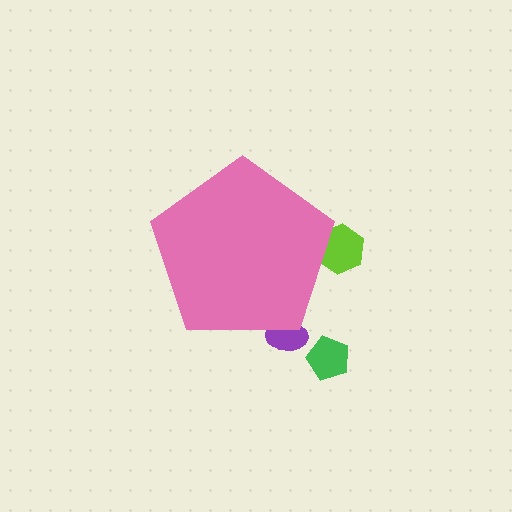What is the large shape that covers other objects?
A pink pentagon.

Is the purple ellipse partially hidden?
Yes, the purple ellipse is partially hidden behind the pink pentagon.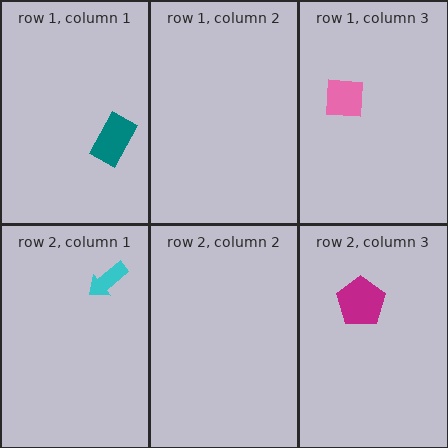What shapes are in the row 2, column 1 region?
The cyan arrow.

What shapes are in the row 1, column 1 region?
The teal rectangle.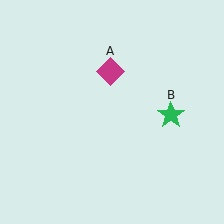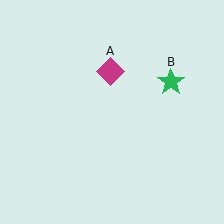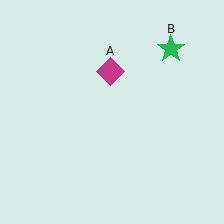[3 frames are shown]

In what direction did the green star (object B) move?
The green star (object B) moved up.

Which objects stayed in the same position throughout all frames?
Magenta diamond (object A) remained stationary.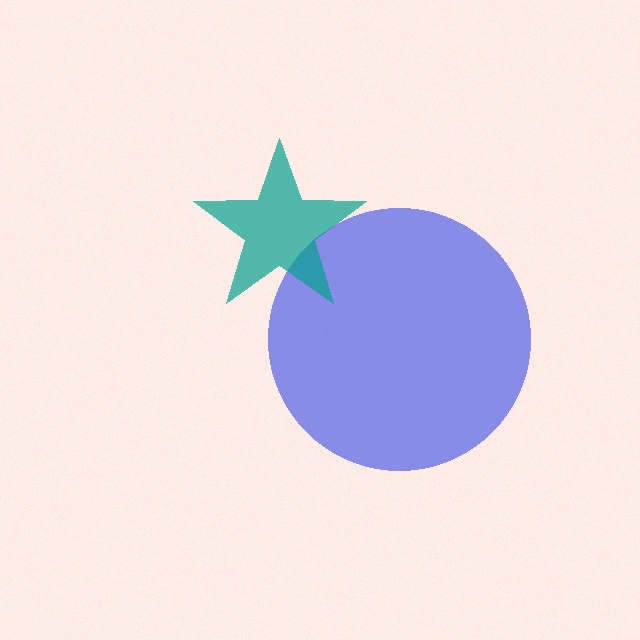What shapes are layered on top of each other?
The layered shapes are: a blue circle, a teal star.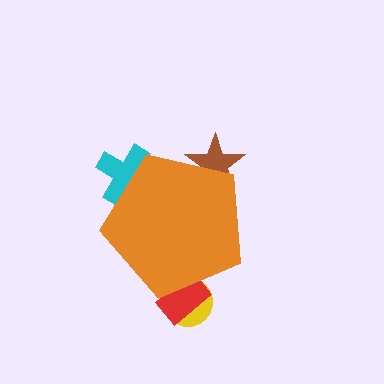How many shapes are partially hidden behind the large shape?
4 shapes are partially hidden.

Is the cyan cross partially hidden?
Yes, the cyan cross is partially hidden behind the orange pentagon.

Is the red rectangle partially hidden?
Yes, the red rectangle is partially hidden behind the orange pentagon.